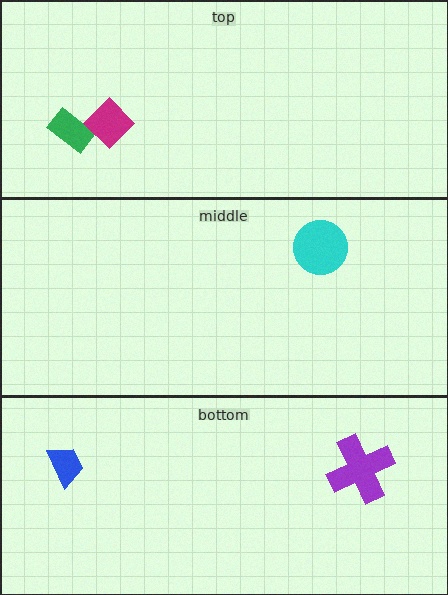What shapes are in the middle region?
The cyan circle.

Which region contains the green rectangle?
The top region.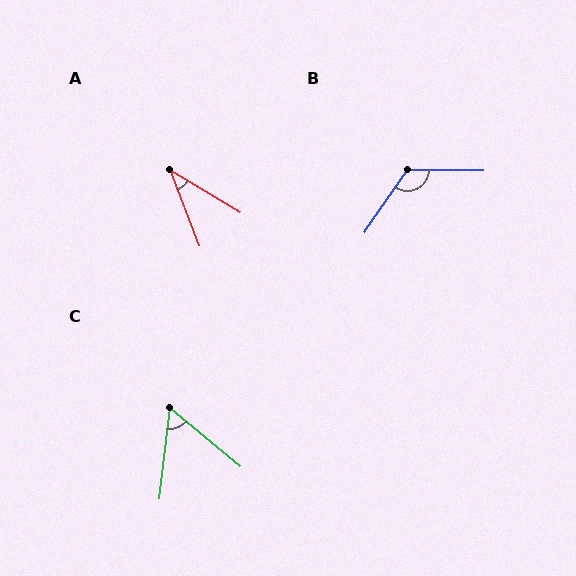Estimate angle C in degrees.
Approximately 57 degrees.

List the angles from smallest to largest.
A (38°), C (57°), B (124°).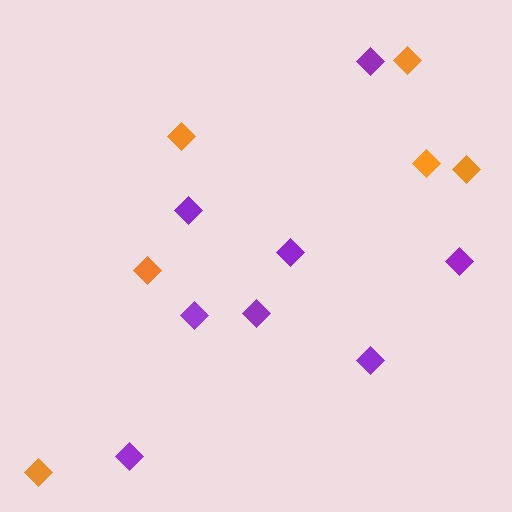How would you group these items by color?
There are 2 groups: one group of purple diamonds (8) and one group of orange diamonds (6).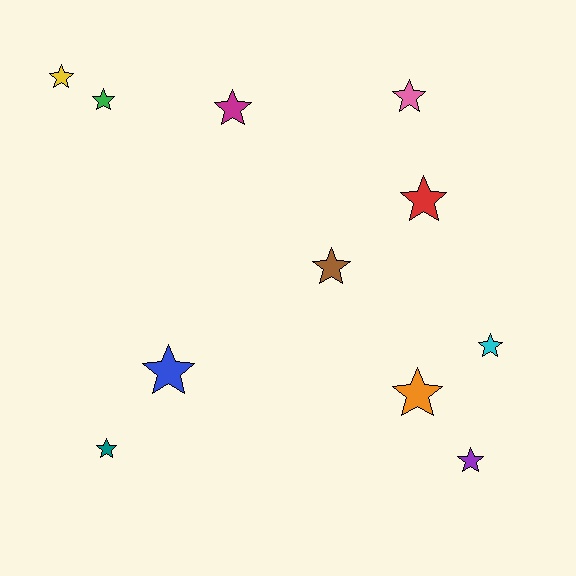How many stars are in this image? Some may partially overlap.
There are 11 stars.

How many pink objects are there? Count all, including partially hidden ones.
There is 1 pink object.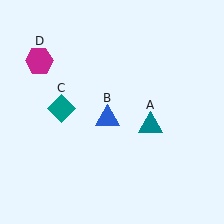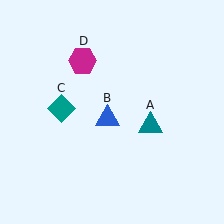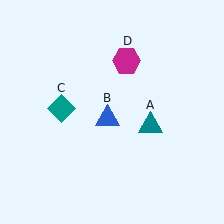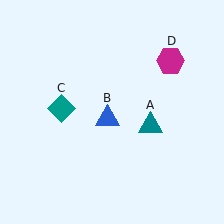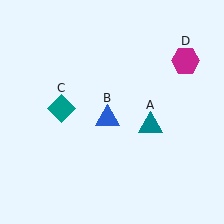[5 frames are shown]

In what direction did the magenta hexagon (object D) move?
The magenta hexagon (object D) moved right.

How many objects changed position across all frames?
1 object changed position: magenta hexagon (object D).